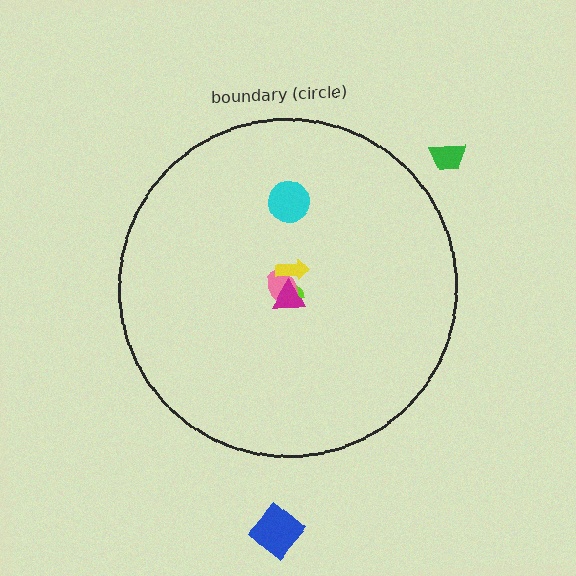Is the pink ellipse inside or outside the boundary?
Inside.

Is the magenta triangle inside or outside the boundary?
Inside.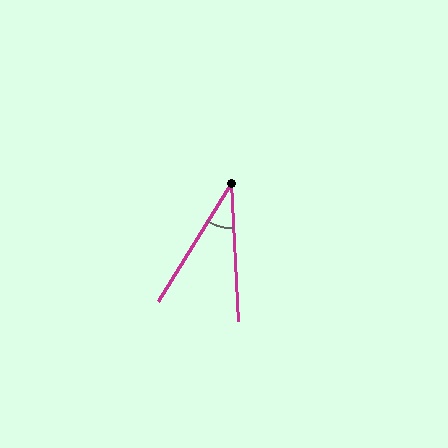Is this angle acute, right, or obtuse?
It is acute.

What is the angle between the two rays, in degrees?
Approximately 35 degrees.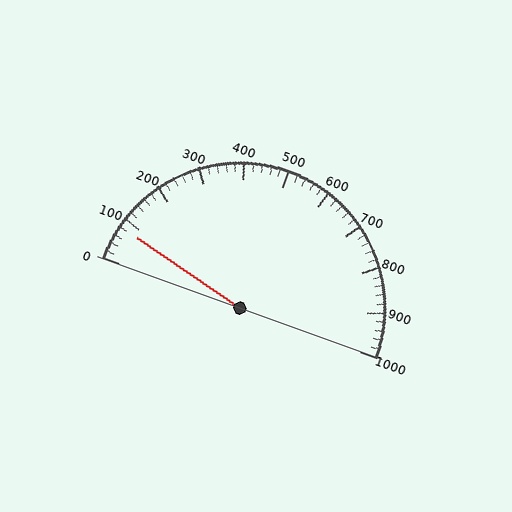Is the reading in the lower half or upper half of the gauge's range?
The reading is in the lower half of the range (0 to 1000).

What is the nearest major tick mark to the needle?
The nearest major tick mark is 100.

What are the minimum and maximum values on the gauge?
The gauge ranges from 0 to 1000.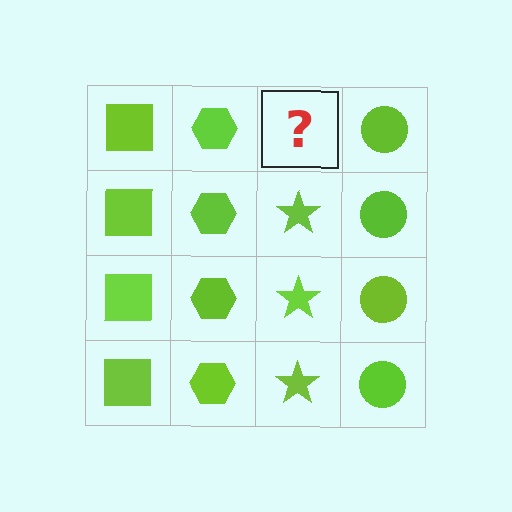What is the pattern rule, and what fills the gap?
The rule is that each column has a consistent shape. The gap should be filled with a lime star.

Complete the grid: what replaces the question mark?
The question mark should be replaced with a lime star.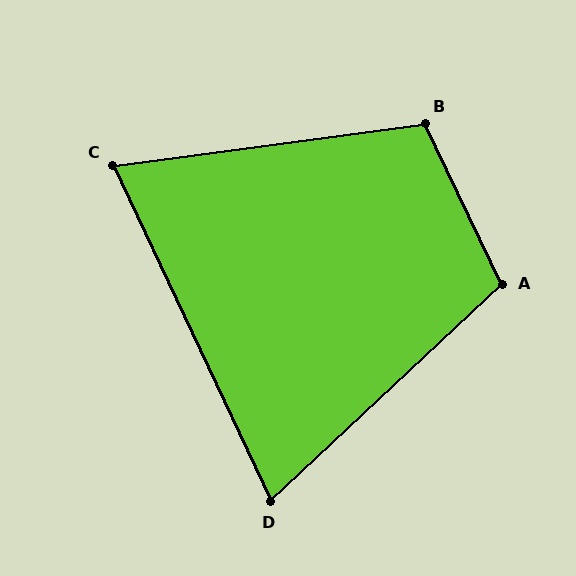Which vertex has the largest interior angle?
B, at approximately 108 degrees.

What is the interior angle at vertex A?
Approximately 108 degrees (obtuse).